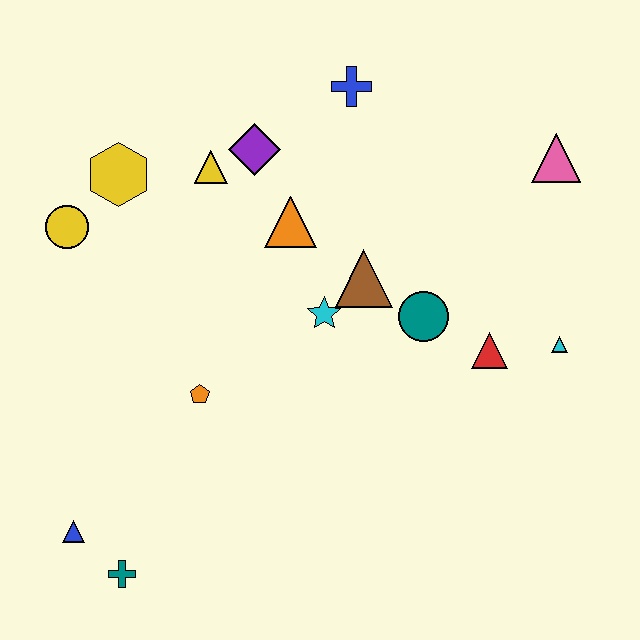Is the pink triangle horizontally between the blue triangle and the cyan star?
No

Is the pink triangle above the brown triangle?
Yes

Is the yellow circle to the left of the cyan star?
Yes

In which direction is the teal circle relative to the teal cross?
The teal circle is to the right of the teal cross.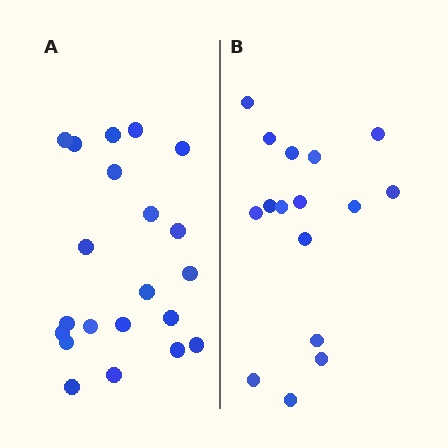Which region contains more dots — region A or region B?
Region A (the left region) has more dots.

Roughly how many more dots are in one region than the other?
Region A has about 5 more dots than region B.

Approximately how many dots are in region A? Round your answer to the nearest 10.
About 20 dots. (The exact count is 21, which rounds to 20.)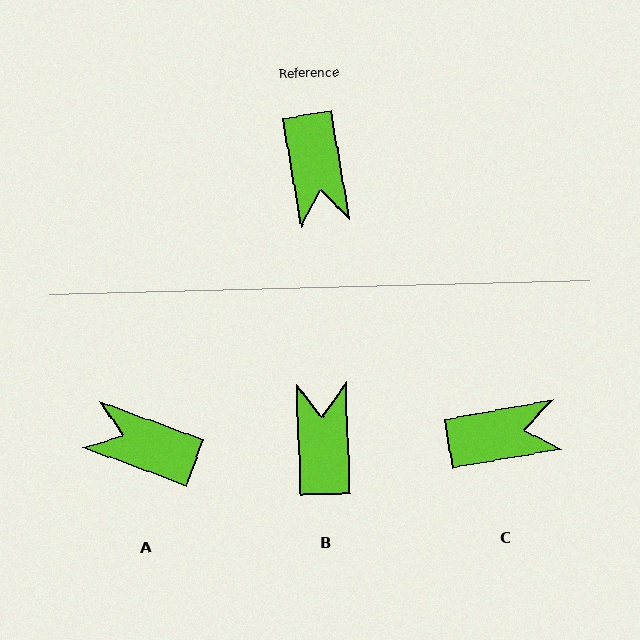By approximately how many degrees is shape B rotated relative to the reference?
Approximately 172 degrees counter-clockwise.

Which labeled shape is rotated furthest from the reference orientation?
B, about 172 degrees away.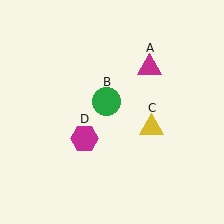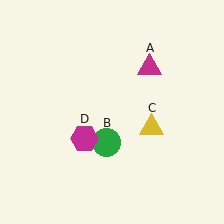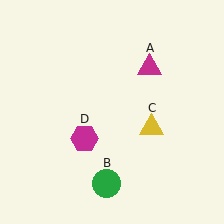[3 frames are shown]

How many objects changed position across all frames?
1 object changed position: green circle (object B).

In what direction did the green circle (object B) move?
The green circle (object B) moved down.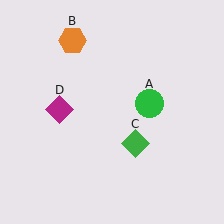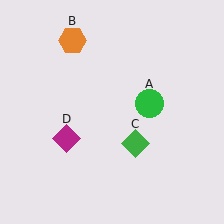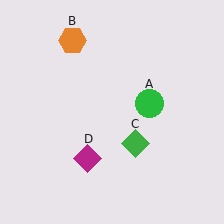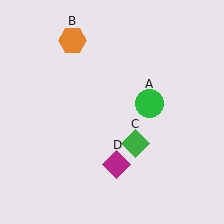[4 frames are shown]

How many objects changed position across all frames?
1 object changed position: magenta diamond (object D).